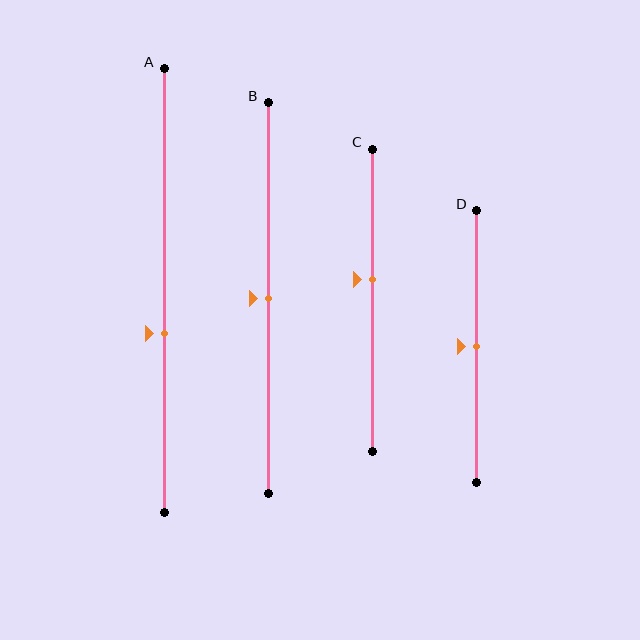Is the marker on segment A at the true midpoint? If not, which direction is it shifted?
No, the marker on segment A is shifted downward by about 10% of the segment length.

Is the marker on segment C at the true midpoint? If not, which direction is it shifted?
No, the marker on segment C is shifted upward by about 7% of the segment length.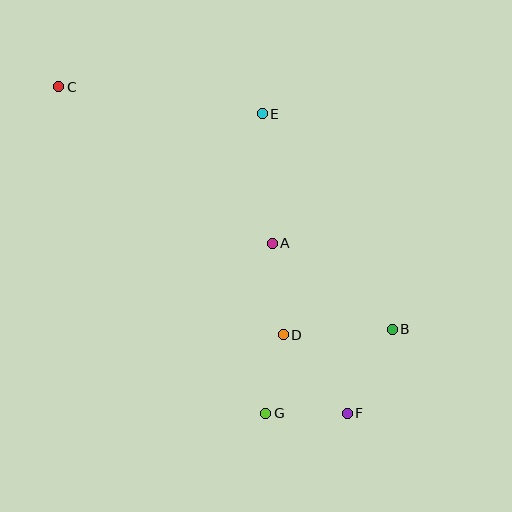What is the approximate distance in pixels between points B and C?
The distance between B and C is approximately 412 pixels.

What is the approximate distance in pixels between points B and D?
The distance between B and D is approximately 109 pixels.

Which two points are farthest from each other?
Points C and F are farthest from each other.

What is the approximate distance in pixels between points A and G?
The distance between A and G is approximately 170 pixels.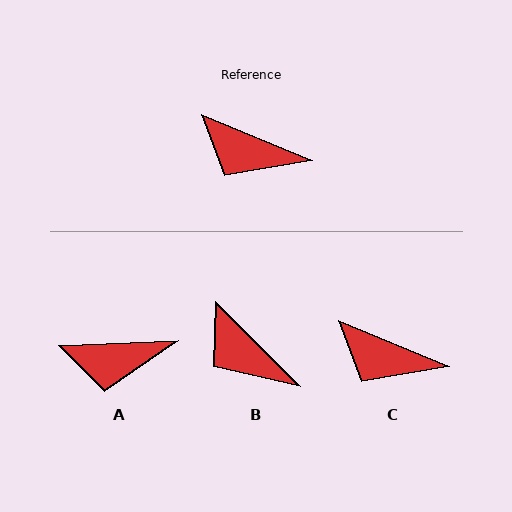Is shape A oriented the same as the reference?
No, it is off by about 25 degrees.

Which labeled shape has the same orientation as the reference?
C.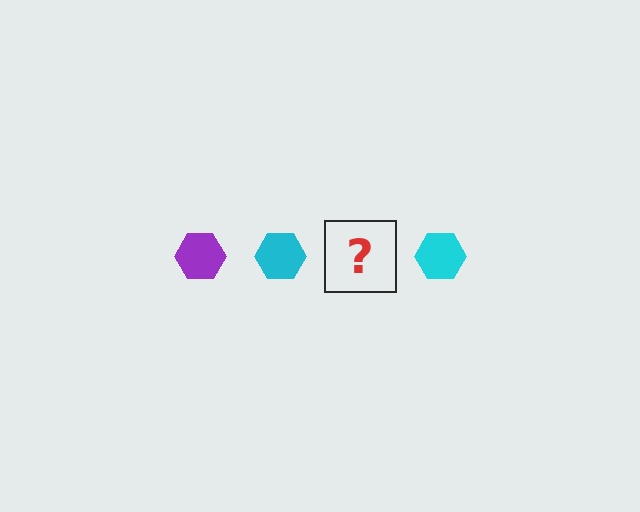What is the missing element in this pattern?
The missing element is a purple hexagon.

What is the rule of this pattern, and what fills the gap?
The rule is that the pattern cycles through purple, cyan hexagons. The gap should be filled with a purple hexagon.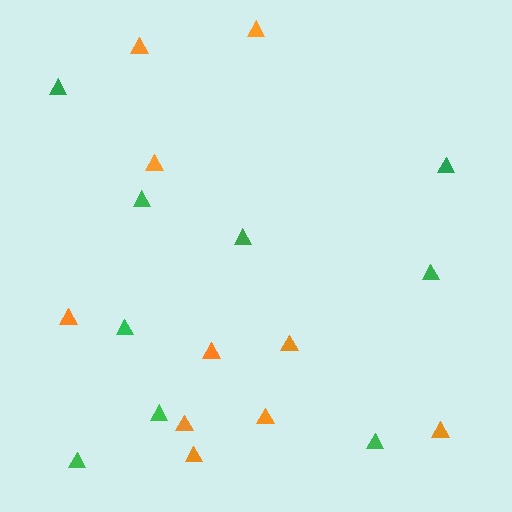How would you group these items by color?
There are 2 groups: one group of green triangles (9) and one group of orange triangles (10).